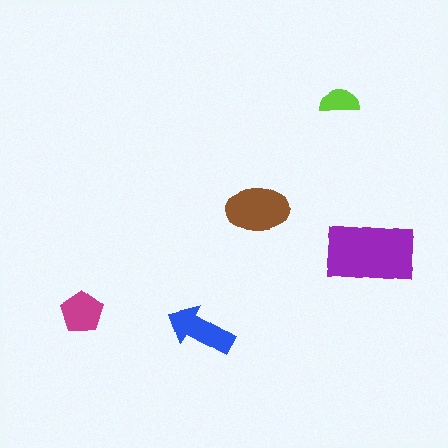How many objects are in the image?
There are 5 objects in the image.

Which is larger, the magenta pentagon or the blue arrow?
The blue arrow.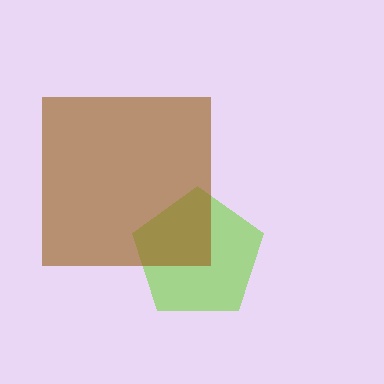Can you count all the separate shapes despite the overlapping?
Yes, there are 2 separate shapes.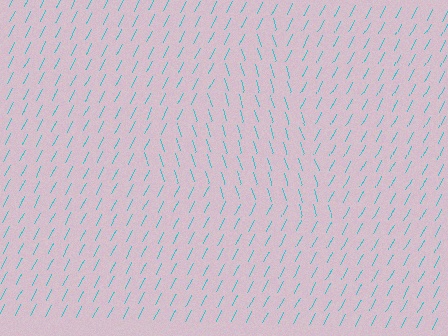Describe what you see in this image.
The image is filled with small cyan line segments. A triangle region in the image has lines oriented differently from the surrounding lines, creating a visible texture boundary.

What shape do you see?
I see a triangle.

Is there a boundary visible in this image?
Yes, there is a texture boundary formed by a change in line orientation.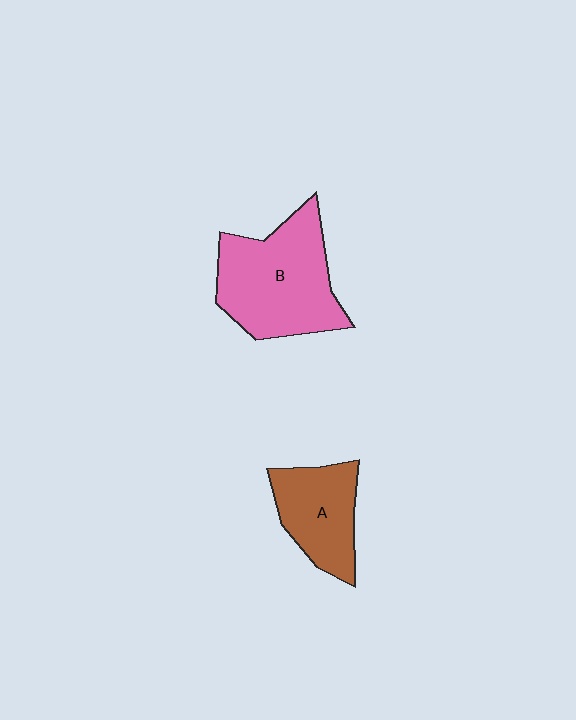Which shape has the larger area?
Shape B (pink).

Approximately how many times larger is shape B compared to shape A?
Approximately 1.6 times.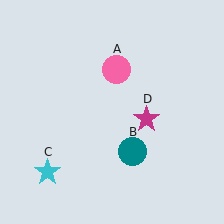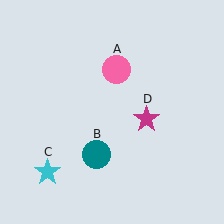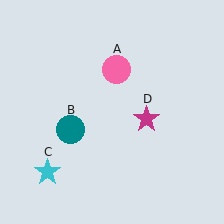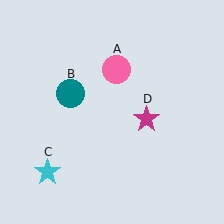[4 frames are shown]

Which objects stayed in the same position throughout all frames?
Pink circle (object A) and cyan star (object C) and magenta star (object D) remained stationary.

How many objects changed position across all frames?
1 object changed position: teal circle (object B).